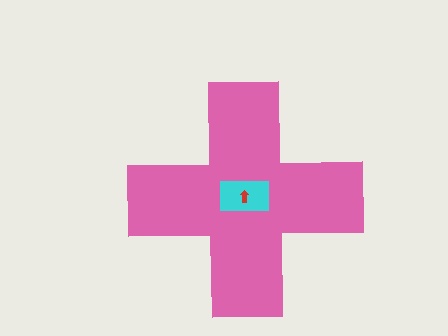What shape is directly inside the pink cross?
The cyan rectangle.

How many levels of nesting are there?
3.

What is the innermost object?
The red arrow.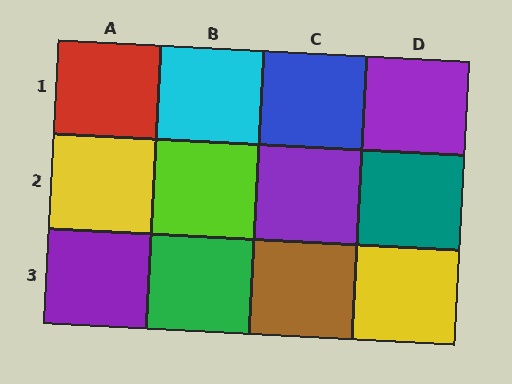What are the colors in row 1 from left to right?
Red, cyan, blue, purple.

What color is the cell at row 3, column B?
Green.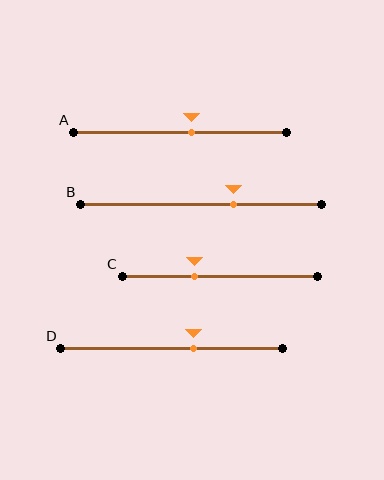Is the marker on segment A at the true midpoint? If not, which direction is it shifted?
No, the marker on segment A is shifted to the right by about 5% of the segment length.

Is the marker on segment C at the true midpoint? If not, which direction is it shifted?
No, the marker on segment C is shifted to the left by about 13% of the segment length.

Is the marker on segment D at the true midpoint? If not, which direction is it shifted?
No, the marker on segment D is shifted to the right by about 10% of the segment length.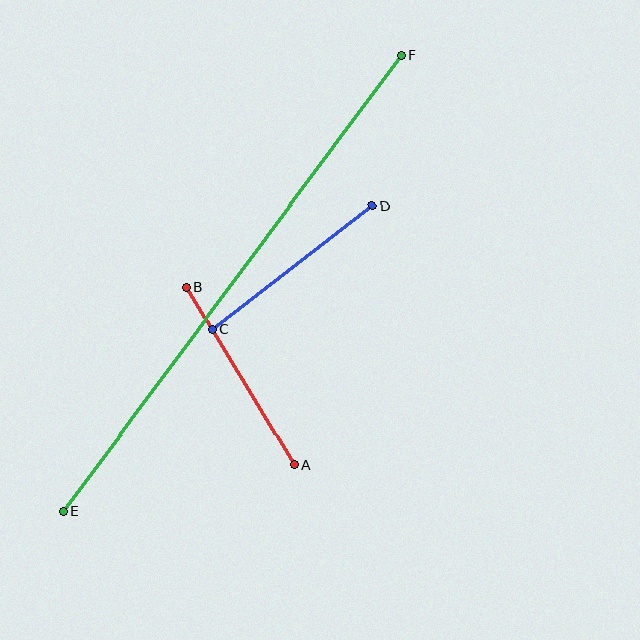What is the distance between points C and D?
The distance is approximately 203 pixels.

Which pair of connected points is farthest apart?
Points E and F are farthest apart.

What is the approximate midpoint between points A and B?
The midpoint is at approximately (240, 376) pixels.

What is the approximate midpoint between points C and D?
The midpoint is at approximately (292, 268) pixels.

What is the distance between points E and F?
The distance is approximately 568 pixels.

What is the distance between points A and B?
The distance is approximately 208 pixels.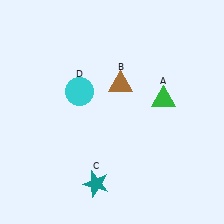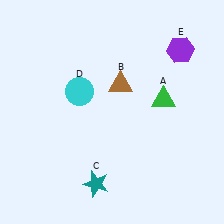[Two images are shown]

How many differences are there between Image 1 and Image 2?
There is 1 difference between the two images.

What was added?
A purple hexagon (E) was added in Image 2.